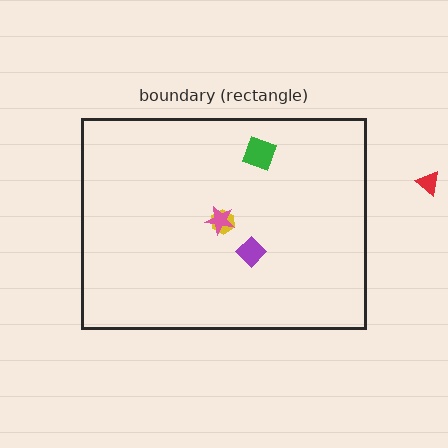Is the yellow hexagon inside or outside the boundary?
Inside.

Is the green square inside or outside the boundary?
Inside.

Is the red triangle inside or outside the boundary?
Outside.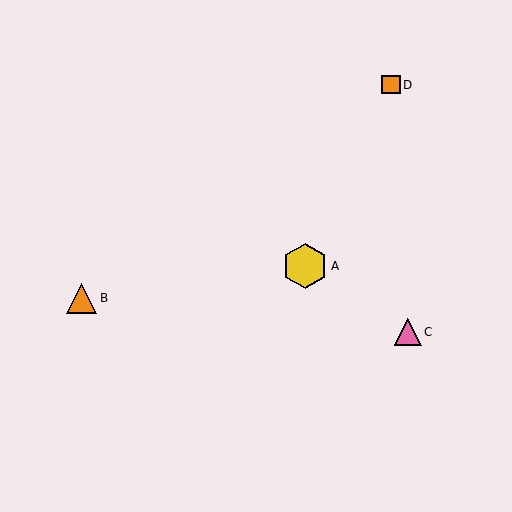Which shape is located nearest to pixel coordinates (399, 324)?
The pink triangle (labeled C) at (408, 332) is nearest to that location.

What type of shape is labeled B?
Shape B is an orange triangle.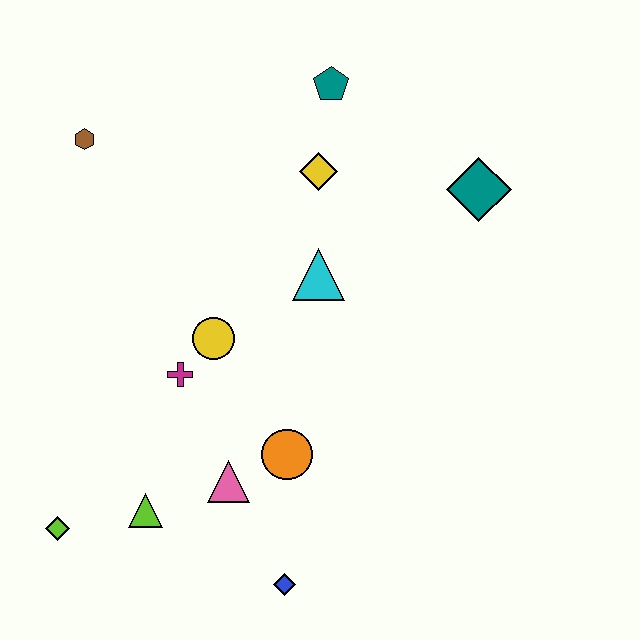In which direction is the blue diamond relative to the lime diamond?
The blue diamond is to the right of the lime diamond.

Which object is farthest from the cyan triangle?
The lime diamond is farthest from the cyan triangle.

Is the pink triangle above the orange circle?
No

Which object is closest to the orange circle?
The pink triangle is closest to the orange circle.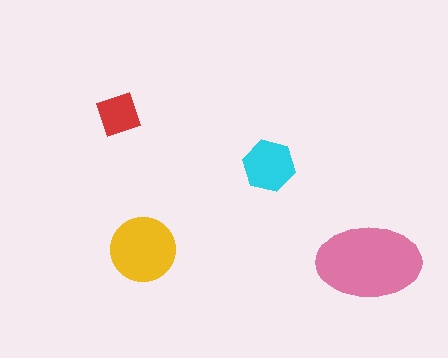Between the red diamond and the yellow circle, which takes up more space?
The yellow circle.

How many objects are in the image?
There are 4 objects in the image.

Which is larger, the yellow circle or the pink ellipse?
The pink ellipse.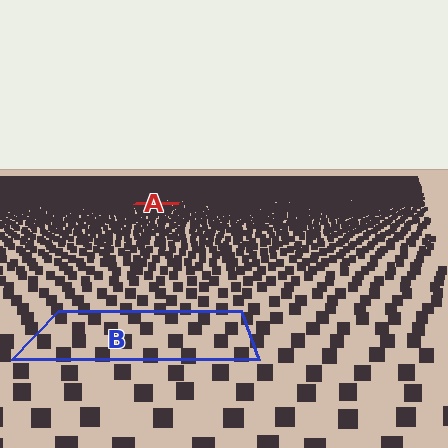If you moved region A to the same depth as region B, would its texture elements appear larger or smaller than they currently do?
They would appear larger. At a closer depth, the same texture elements are projected at a bigger on-screen size.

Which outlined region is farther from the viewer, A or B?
Region A is farther from the viewer — the texture elements inside it appear smaller and more densely packed.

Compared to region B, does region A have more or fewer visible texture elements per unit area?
Region A has more texture elements per unit area — they are packed more densely because it is farther away.